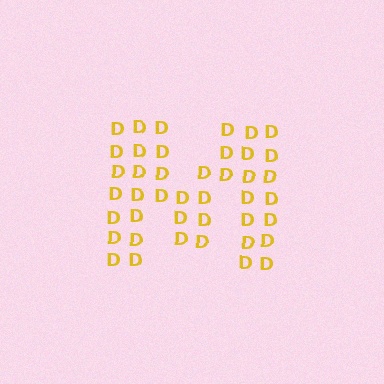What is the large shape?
The large shape is the letter M.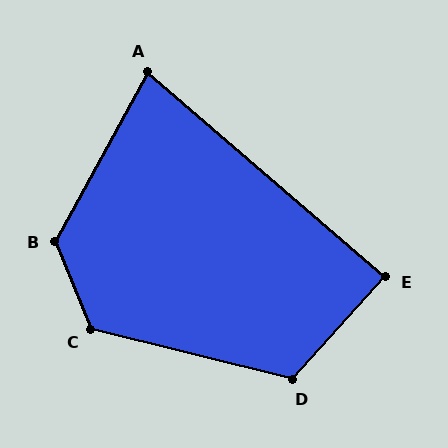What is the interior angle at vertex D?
Approximately 118 degrees (obtuse).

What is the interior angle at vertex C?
Approximately 126 degrees (obtuse).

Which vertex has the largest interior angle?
B, at approximately 129 degrees.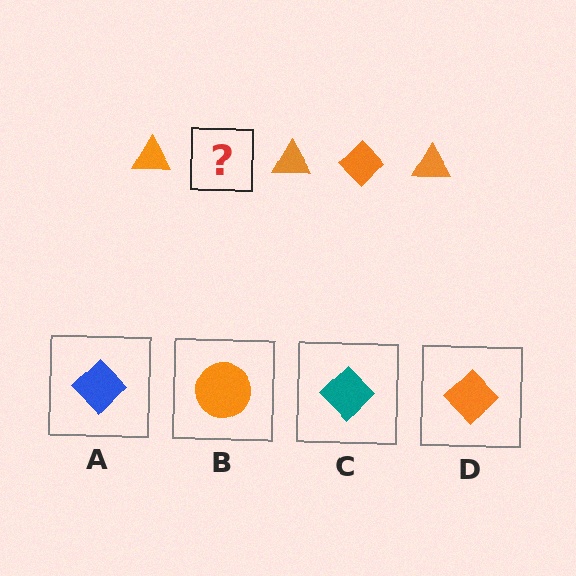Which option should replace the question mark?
Option D.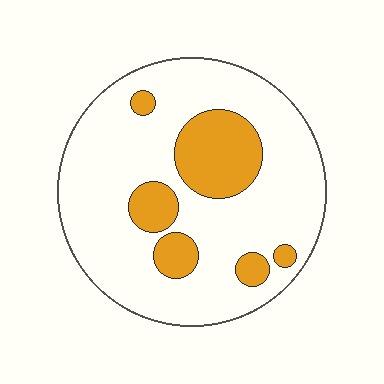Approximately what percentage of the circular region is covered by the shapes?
Approximately 20%.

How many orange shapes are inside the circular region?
6.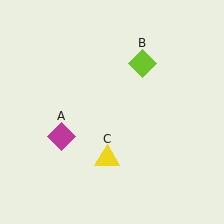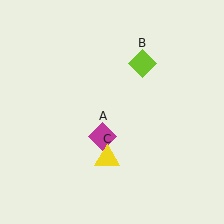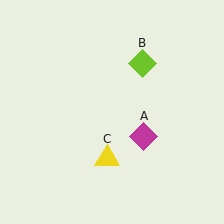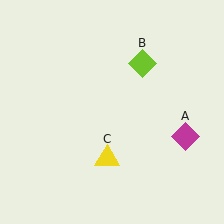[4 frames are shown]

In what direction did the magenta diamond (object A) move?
The magenta diamond (object A) moved right.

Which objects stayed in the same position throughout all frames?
Lime diamond (object B) and yellow triangle (object C) remained stationary.